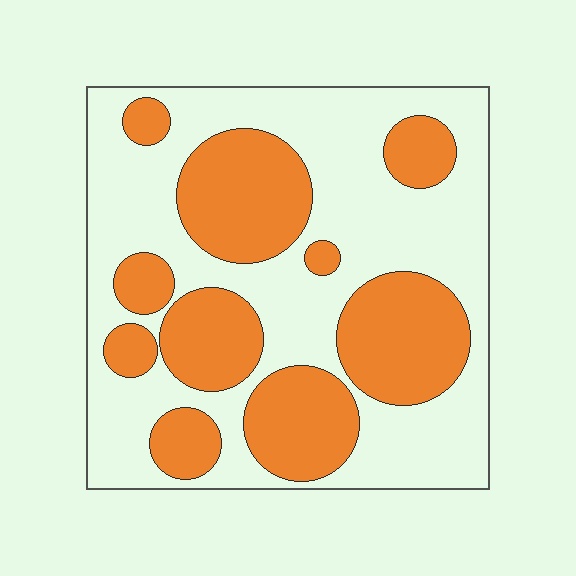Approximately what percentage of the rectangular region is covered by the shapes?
Approximately 40%.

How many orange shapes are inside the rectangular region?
10.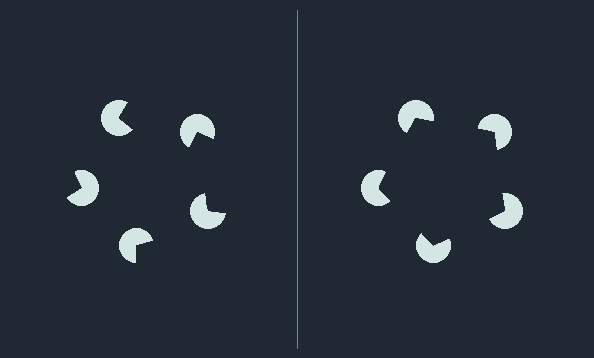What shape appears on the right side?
An illusory pentagon.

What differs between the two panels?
The pac-man discs are positioned identically on both sides; only the wedge orientations differ. On the right they align to a pentagon; on the left they are misaligned.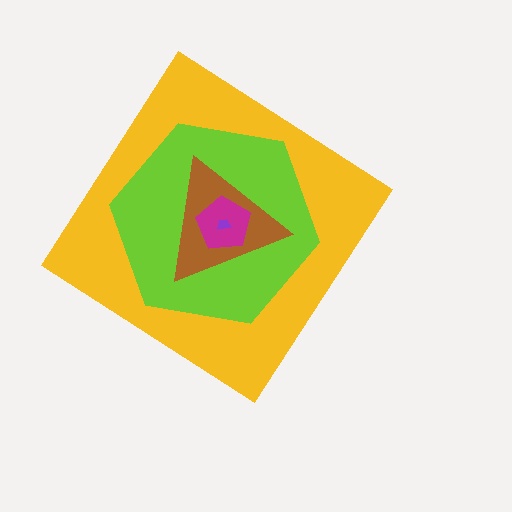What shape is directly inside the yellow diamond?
The lime hexagon.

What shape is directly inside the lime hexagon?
The brown triangle.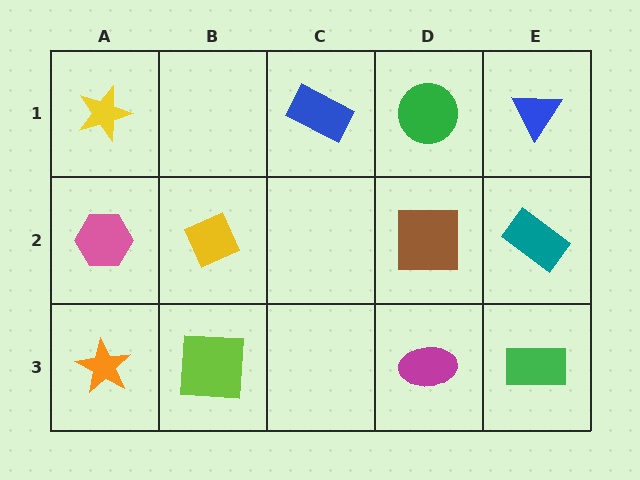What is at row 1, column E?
A blue triangle.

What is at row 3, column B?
A lime square.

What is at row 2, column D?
A brown square.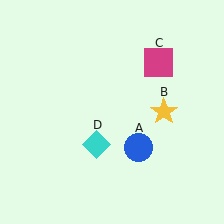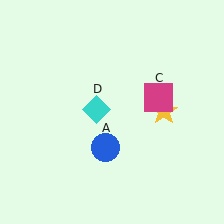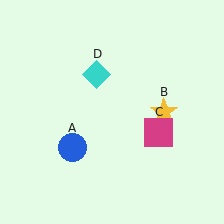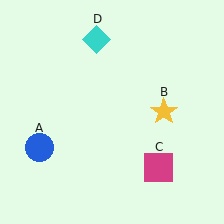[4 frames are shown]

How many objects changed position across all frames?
3 objects changed position: blue circle (object A), magenta square (object C), cyan diamond (object D).